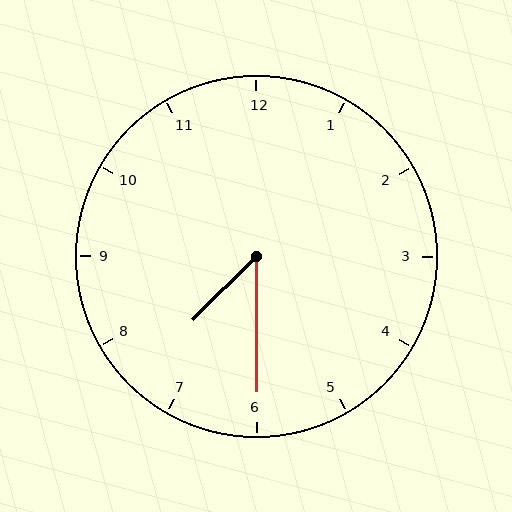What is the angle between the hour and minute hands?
Approximately 45 degrees.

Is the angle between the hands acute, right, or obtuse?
It is acute.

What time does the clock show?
7:30.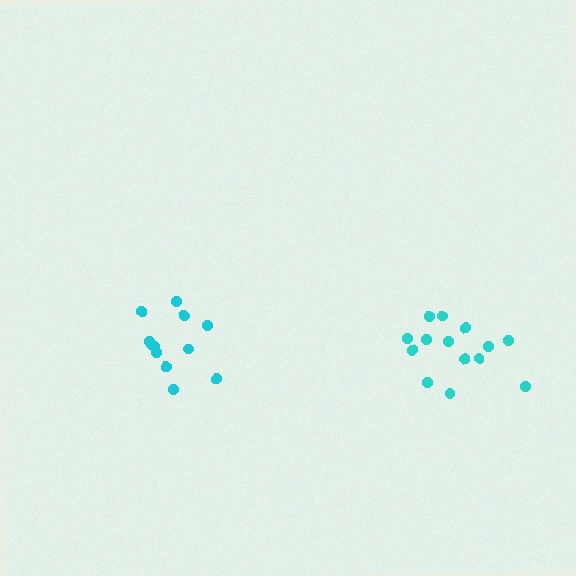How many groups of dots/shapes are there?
There are 2 groups.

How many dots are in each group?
Group 1: 14 dots, Group 2: 12 dots (26 total).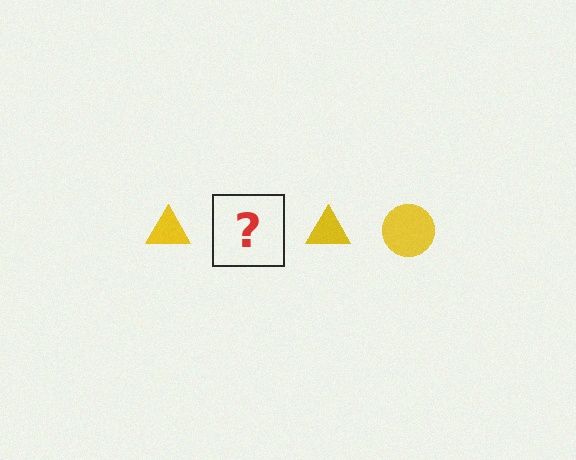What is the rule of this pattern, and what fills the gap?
The rule is that the pattern cycles through triangle, circle shapes in yellow. The gap should be filled with a yellow circle.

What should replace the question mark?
The question mark should be replaced with a yellow circle.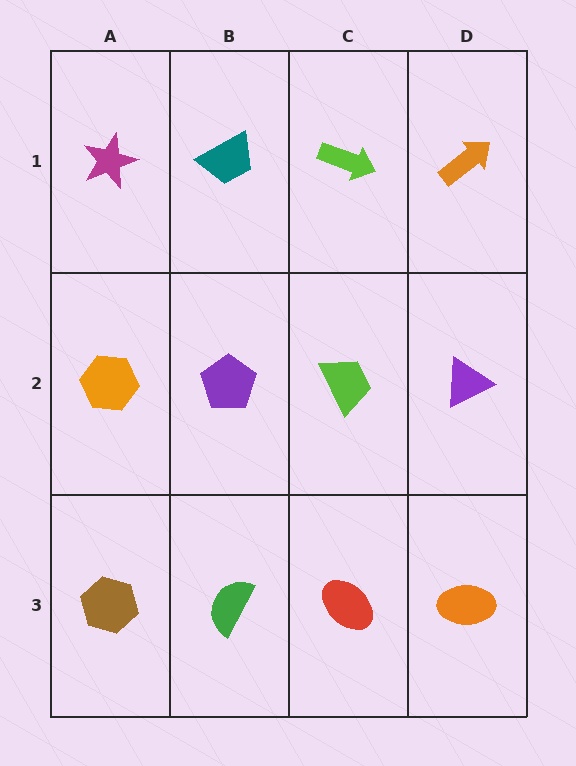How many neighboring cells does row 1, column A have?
2.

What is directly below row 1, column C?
A lime trapezoid.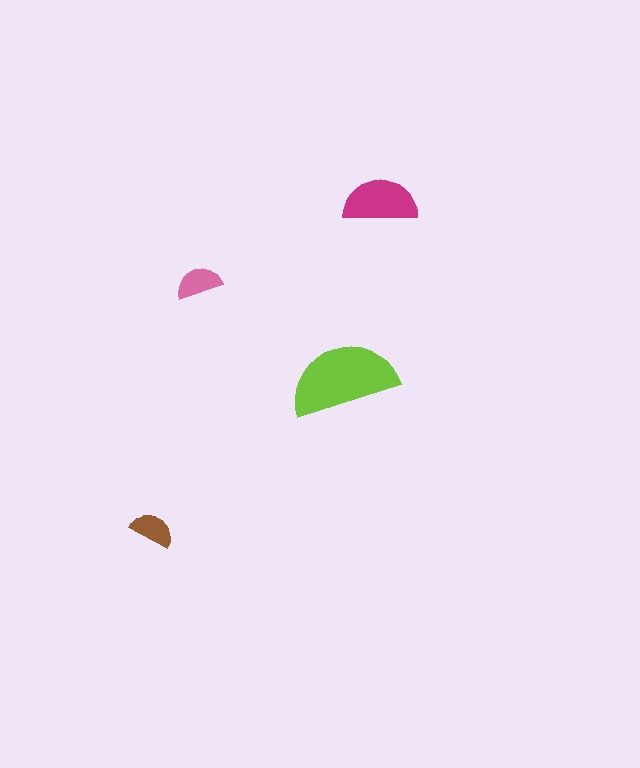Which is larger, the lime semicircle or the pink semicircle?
The lime one.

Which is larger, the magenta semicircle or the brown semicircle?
The magenta one.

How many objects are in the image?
There are 4 objects in the image.